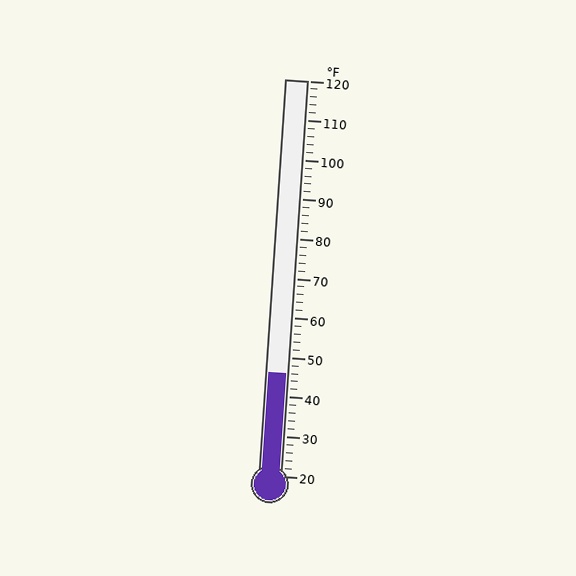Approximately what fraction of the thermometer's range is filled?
The thermometer is filled to approximately 25% of its range.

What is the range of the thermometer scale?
The thermometer scale ranges from 20°F to 120°F.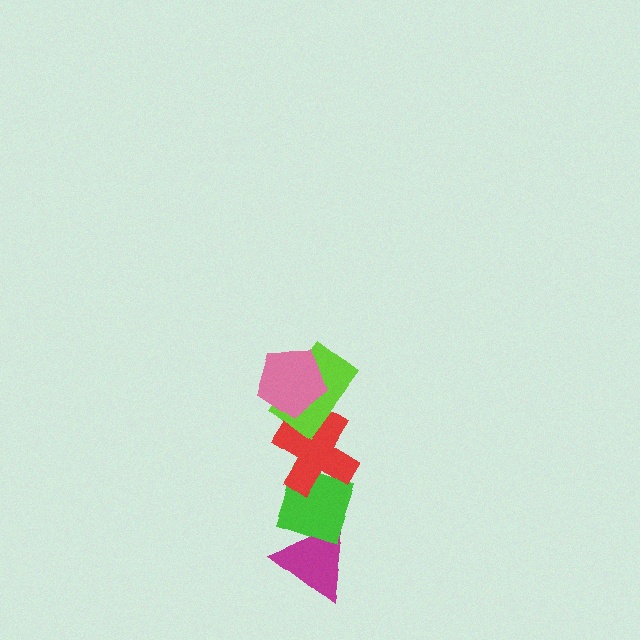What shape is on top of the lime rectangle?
The pink pentagon is on top of the lime rectangle.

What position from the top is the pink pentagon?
The pink pentagon is 1st from the top.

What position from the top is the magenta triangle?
The magenta triangle is 5th from the top.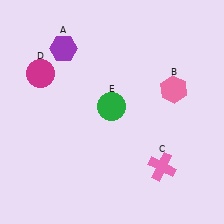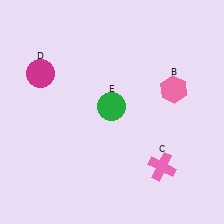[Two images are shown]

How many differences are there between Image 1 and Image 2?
There is 1 difference between the two images.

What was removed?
The purple hexagon (A) was removed in Image 2.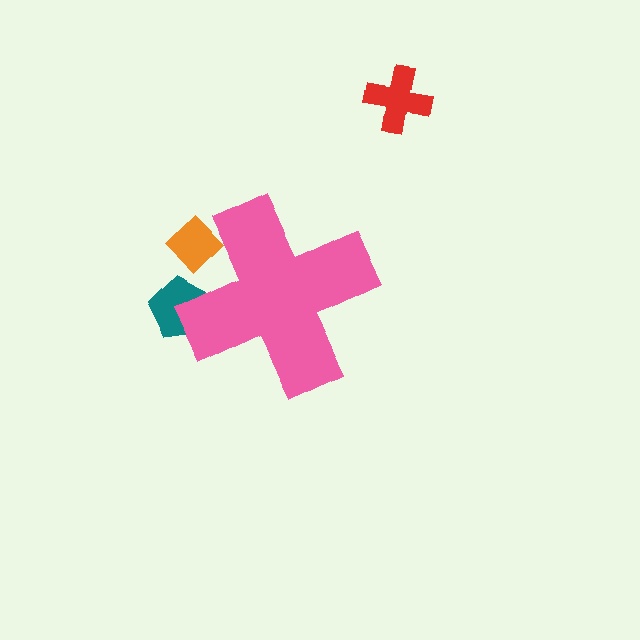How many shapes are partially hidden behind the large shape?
2 shapes are partially hidden.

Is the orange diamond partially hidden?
Yes, the orange diamond is partially hidden behind the pink cross.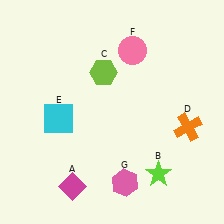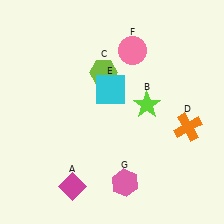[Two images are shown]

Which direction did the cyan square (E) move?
The cyan square (E) moved right.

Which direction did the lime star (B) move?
The lime star (B) moved up.